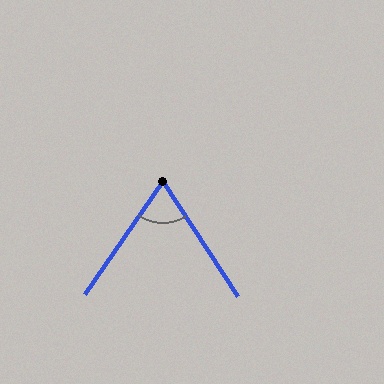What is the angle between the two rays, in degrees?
Approximately 68 degrees.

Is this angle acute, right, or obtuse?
It is acute.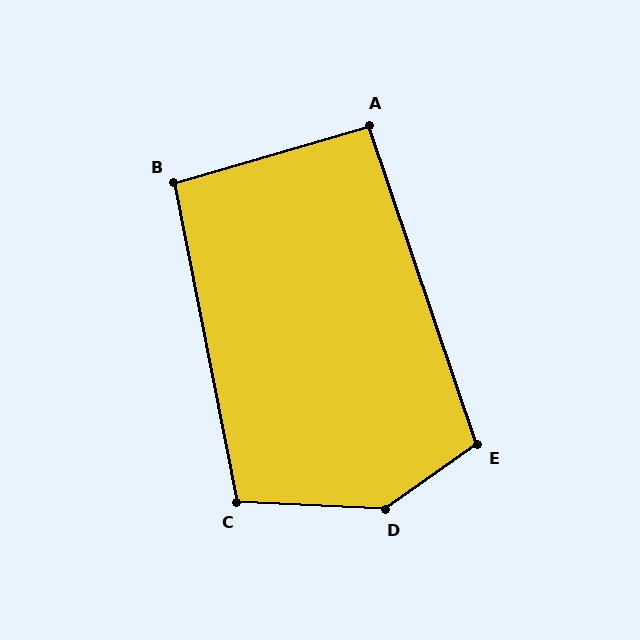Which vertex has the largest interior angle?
D, at approximately 142 degrees.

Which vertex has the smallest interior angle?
A, at approximately 92 degrees.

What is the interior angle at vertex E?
Approximately 107 degrees (obtuse).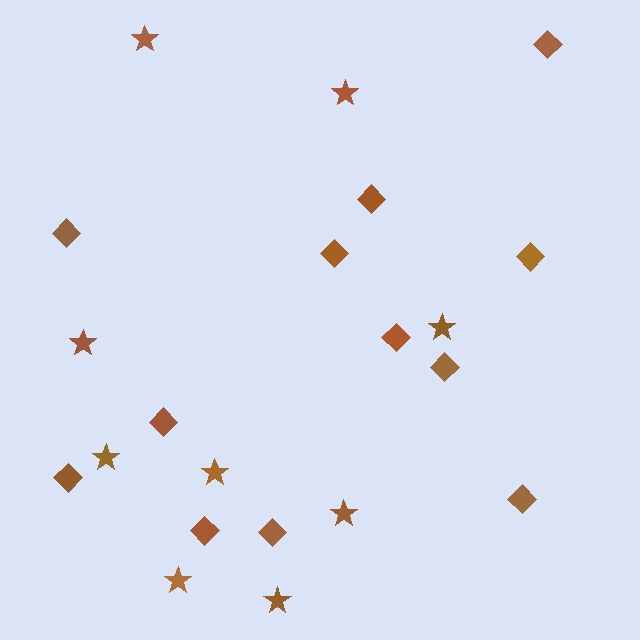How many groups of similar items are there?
There are 2 groups: one group of stars (9) and one group of diamonds (12).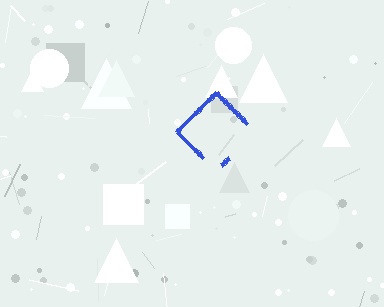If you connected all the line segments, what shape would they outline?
They would outline a diamond.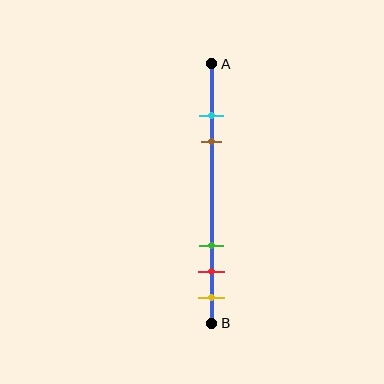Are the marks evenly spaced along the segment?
No, the marks are not evenly spaced.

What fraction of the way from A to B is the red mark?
The red mark is approximately 80% (0.8) of the way from A to B.